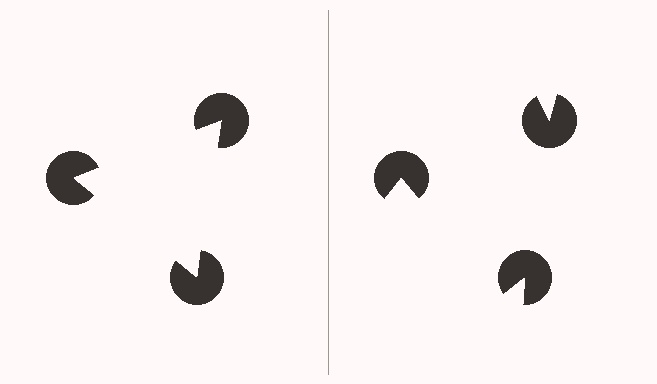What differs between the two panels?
The pac-man discs are positioned identically on both sides; only the wedge orientations differ. On the left they align to a triangle; on the right they are misaligned.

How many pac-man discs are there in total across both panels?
6 — 3 on each side.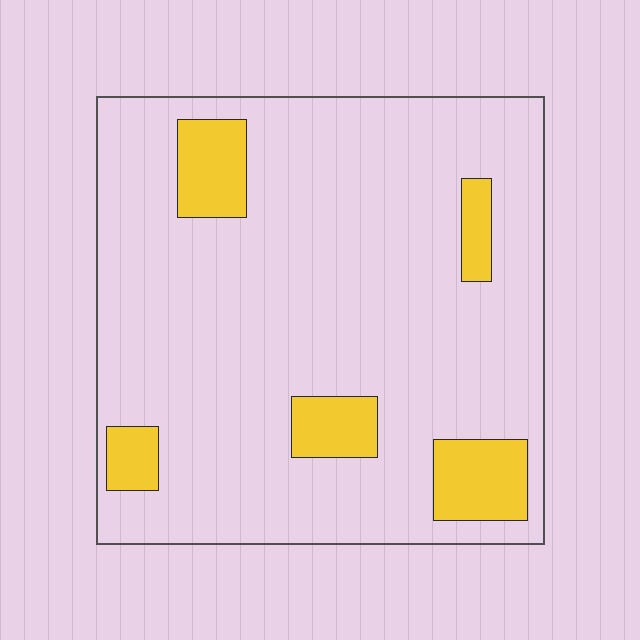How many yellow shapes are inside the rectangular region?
5.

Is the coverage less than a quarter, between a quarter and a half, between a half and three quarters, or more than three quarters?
Less than a quarter.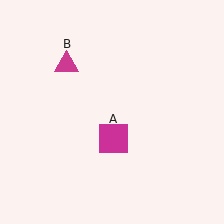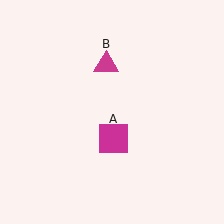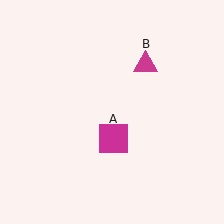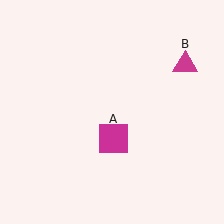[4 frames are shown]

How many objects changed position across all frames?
1 object changed position: magenta triangle (object B).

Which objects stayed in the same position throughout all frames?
Magenta square (object A) remained stationary.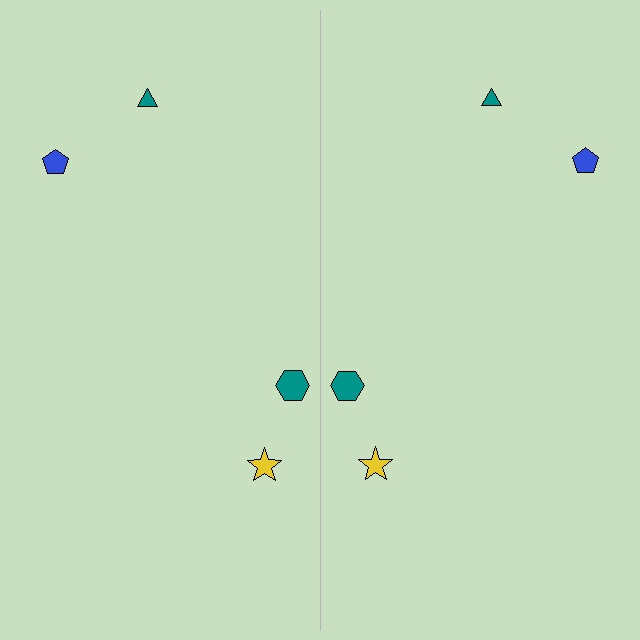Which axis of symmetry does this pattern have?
The pattern has a vertical axis of symmetry running through the center of the image.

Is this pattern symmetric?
Yes, this pattern has bilateral (reflection) symmetry.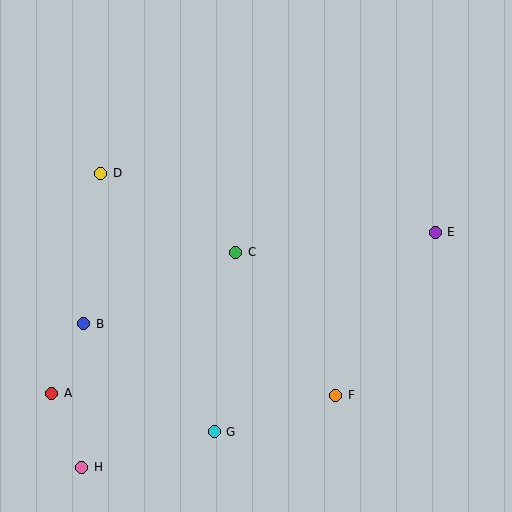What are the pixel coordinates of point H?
Point H is at (82, 467).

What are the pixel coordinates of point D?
Point D is at (101, 173).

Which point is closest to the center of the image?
Point C at (236, 252) is closest to the center.